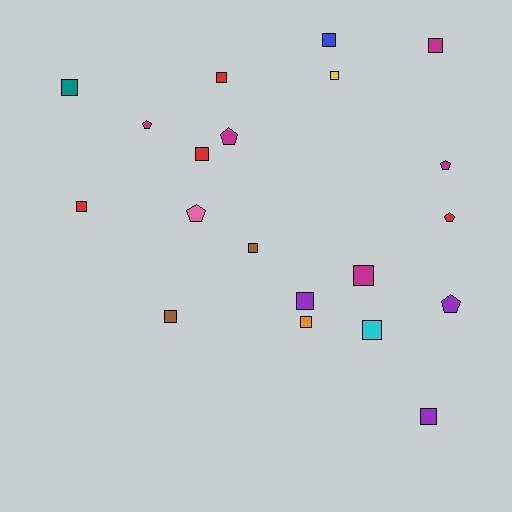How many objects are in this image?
There are 20 objects.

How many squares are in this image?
There are 14 squares.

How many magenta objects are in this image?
There are 5 magenta objects.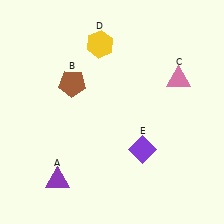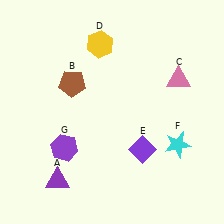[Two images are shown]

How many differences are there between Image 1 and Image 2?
There are 2 differences between the two images.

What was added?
A cyan star (F), a purple hexagon (G) were added in Image 2.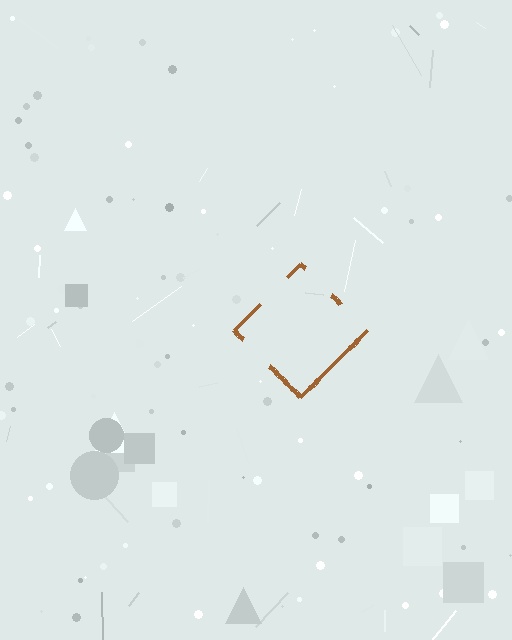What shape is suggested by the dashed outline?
The dashed outline suggests a diamond.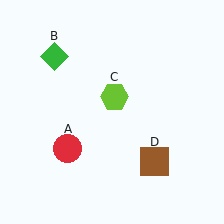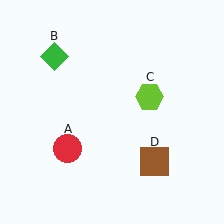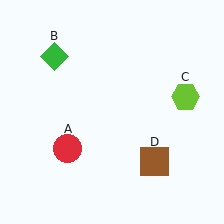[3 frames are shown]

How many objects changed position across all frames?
1 object changed position: lime hexagon (object C).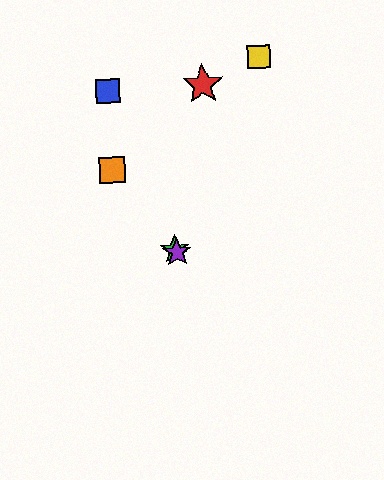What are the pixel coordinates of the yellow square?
The yellow square is at (259, 57).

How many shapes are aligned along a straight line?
3 shapes (the green star, the purple star, the orange square) are aligned along a straight line.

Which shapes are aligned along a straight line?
The green star, the purple star, the orange square are aligned along a straight line.